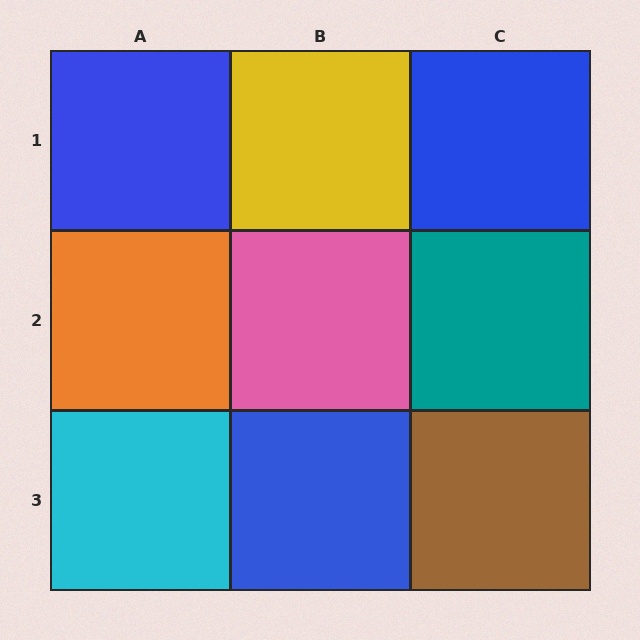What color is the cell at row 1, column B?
Yellow.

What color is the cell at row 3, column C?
Brown.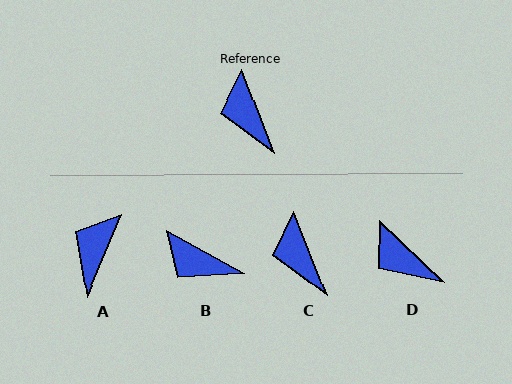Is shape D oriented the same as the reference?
No, it is off by about 25 degrees.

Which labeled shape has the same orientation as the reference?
C.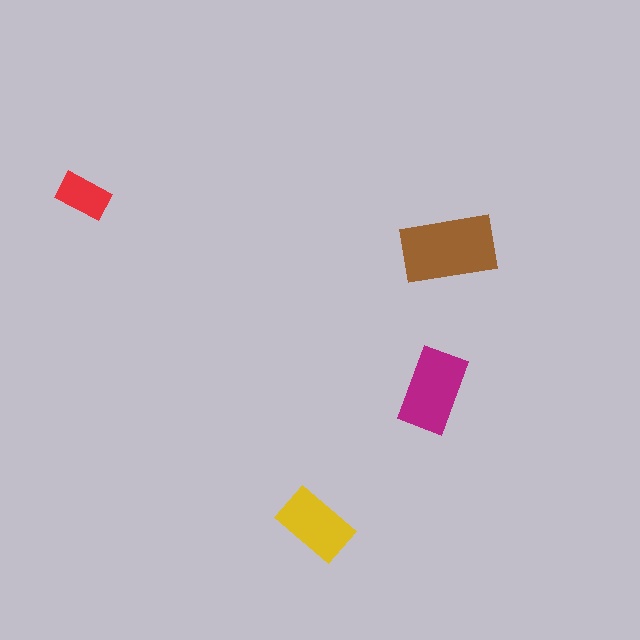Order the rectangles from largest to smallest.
the brown one, the magenta one, the yellow one, the red one.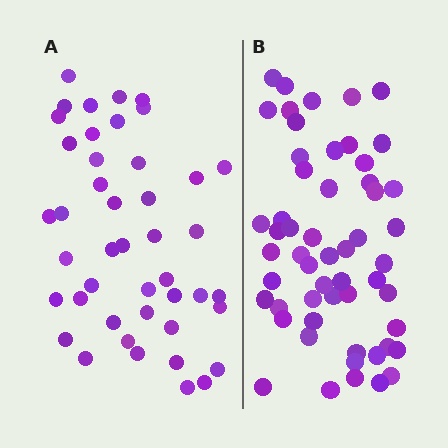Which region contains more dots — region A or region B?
Region B (the right region) has more dots.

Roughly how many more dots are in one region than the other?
Region B has roughly 12 or so more dots than region A.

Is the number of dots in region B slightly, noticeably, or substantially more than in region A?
Region B has noticeably more, but not dramatically so. The ratio is roughly 1.2 to 1.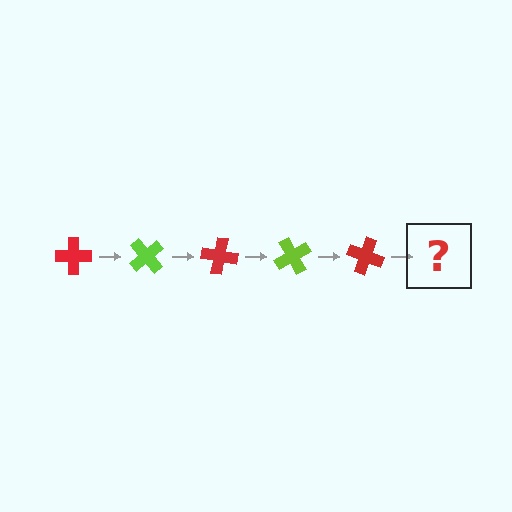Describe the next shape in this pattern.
It should be a lime cross, rotated 250 degrees from the start.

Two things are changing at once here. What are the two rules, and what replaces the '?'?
The two rules are that it rotates 50 degrees each step and the color cycles through red and lime. The '?' should be a lime cross, rotated 250 degrees from the start.